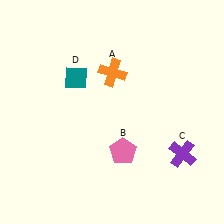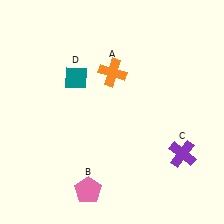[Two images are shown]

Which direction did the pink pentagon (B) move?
The pink pentagon (B) moved down.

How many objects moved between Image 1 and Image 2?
1 object moved between the two images.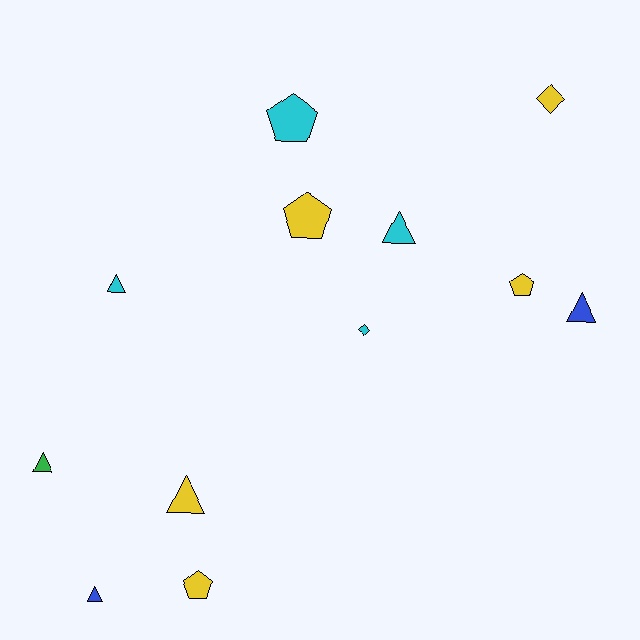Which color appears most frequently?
Yellow, with 5 objects.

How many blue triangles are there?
There are 2 blue triangles.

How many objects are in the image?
There are 12 objects.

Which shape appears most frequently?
Triangle, with 6 objects.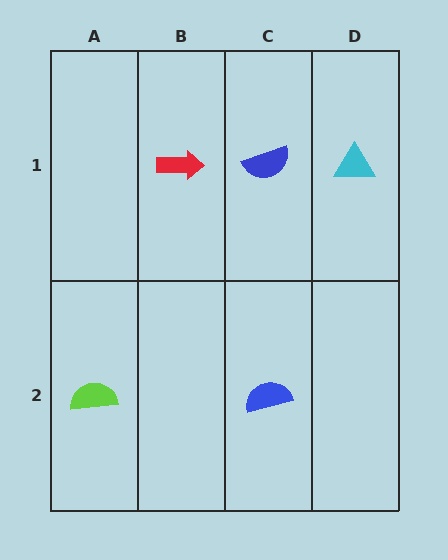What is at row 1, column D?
A cyan triangle.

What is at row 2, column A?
A lime semicircle.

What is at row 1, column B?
A red arrow.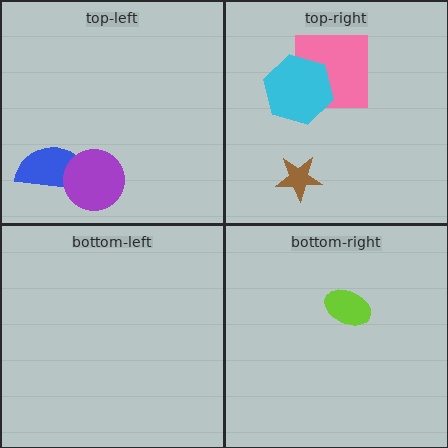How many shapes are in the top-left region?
2.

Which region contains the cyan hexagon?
The top-right region.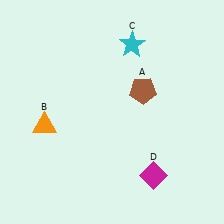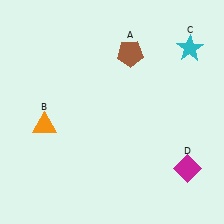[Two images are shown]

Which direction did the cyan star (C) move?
The cyan star (C) moved right.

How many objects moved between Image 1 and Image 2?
3 objects moved between the two images.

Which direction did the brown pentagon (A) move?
The brown pentagon (A) moved up.